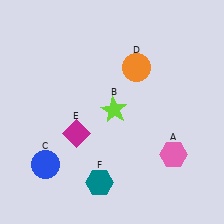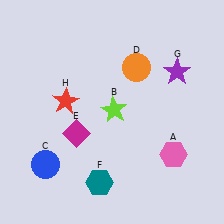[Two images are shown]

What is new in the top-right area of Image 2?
A purple star (G) was added in the top-right area of Image 2.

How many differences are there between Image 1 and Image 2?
There are 2 differences between the two images.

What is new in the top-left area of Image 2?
A red star (H) was added in the top-left area of Image 2.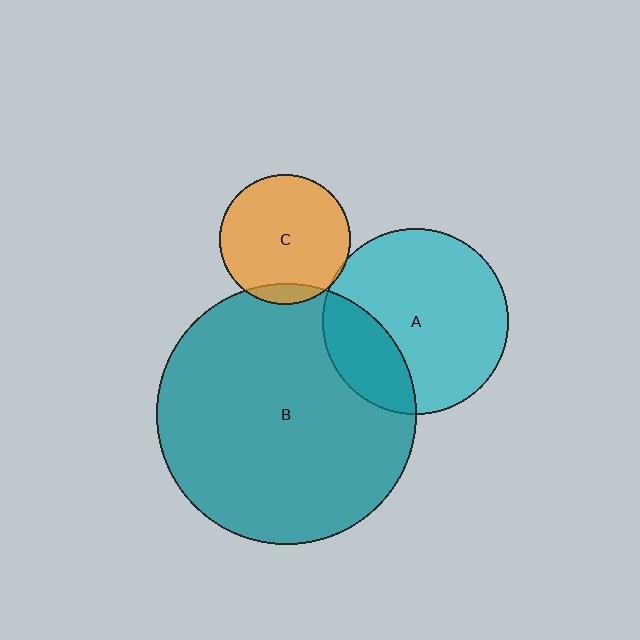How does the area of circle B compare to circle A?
Approximately 2.0 times.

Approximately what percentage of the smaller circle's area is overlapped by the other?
Approximately 10%.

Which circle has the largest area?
Circle B (teal).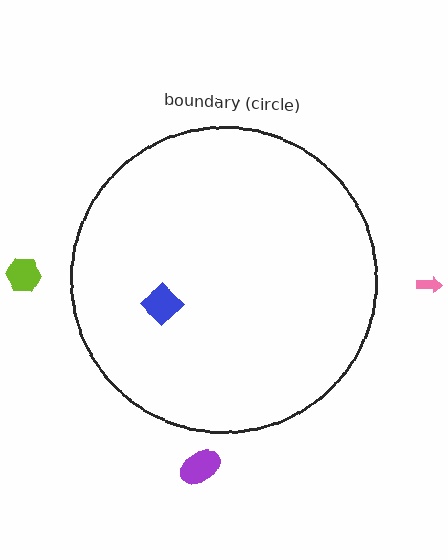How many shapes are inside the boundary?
1 inside, 3 outside.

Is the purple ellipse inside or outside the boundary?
Outside.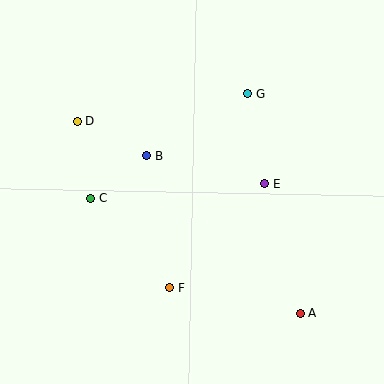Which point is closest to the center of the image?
Point B at (146, 156) is closest to the center.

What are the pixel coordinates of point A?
Point A is at (300, 313).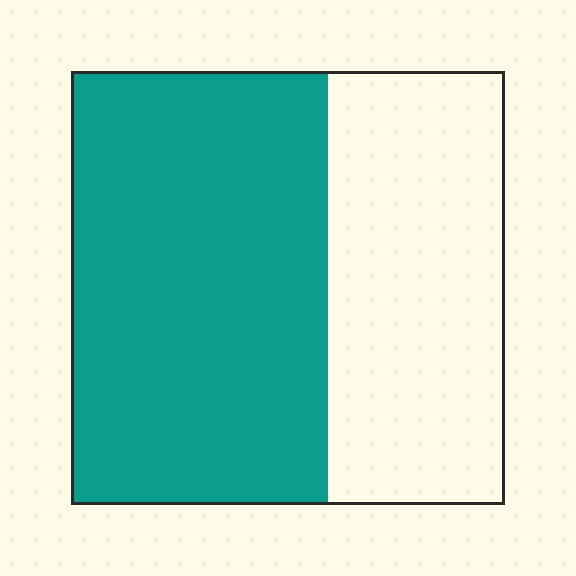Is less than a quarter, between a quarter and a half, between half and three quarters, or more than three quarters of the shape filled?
Between half and three quarters.